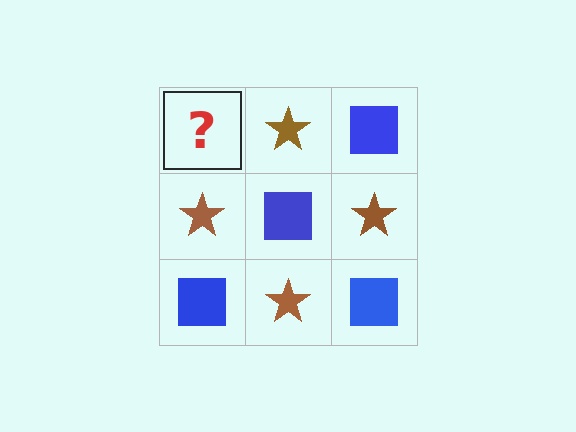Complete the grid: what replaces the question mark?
The question mark should be replaced with a blue square.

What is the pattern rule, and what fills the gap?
The rule is that it alternates blue square and brown star in a checkerboard pattern. The gap should be filled with a blue square.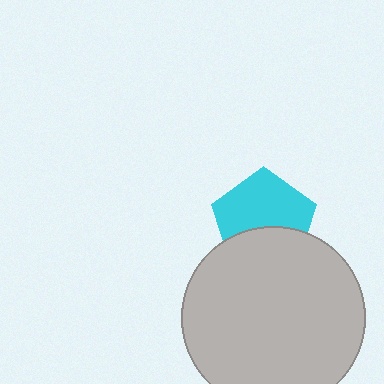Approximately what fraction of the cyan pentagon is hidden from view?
Roughly 39% of the cyan pentagon is hidden behind the light gray circle.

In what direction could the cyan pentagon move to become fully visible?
The cyan pentagon could move up. That would shift it out from behind the light gray circle entirely.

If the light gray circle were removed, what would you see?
You would see the complete cyan pentagon.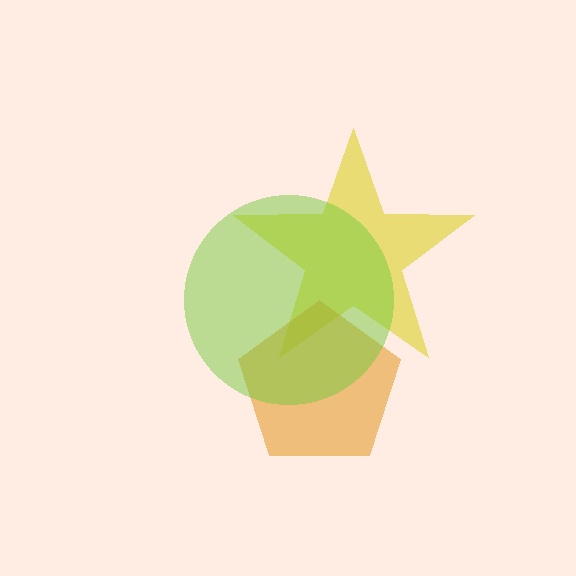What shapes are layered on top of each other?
The layered shapes are: a yellow star, an orange pentagon, a lime circle.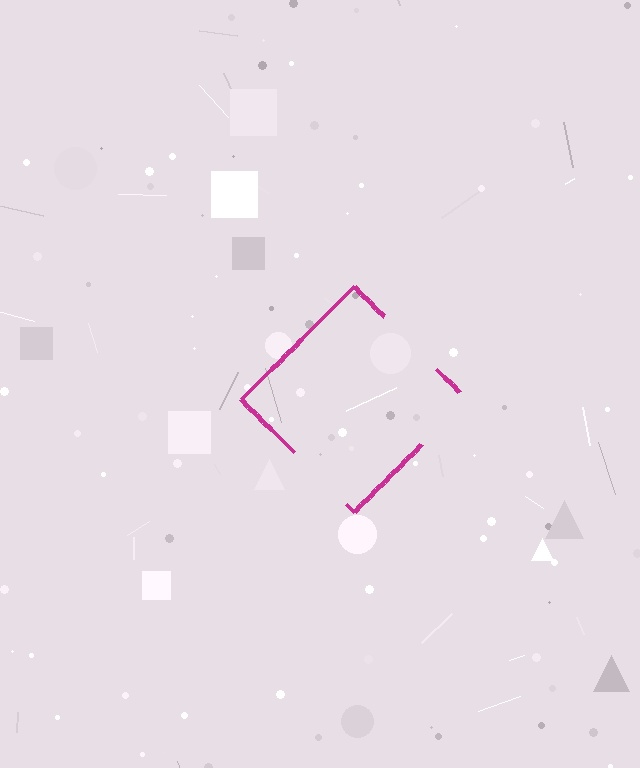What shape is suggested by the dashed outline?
The dashed outline suggests a diamond.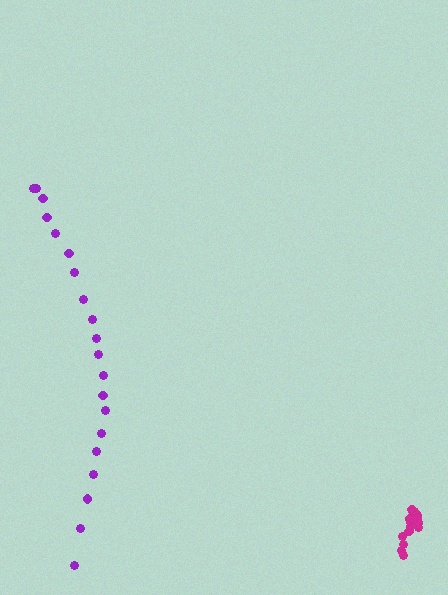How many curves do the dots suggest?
There are 2 distinct paths.